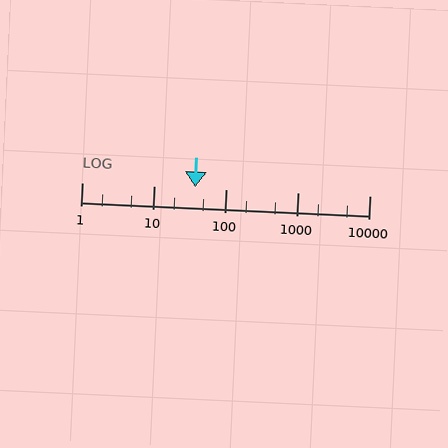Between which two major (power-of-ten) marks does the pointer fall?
The pointer is between 10 and 100.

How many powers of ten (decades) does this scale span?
The scale spans 4 decades, from 1 to 10000.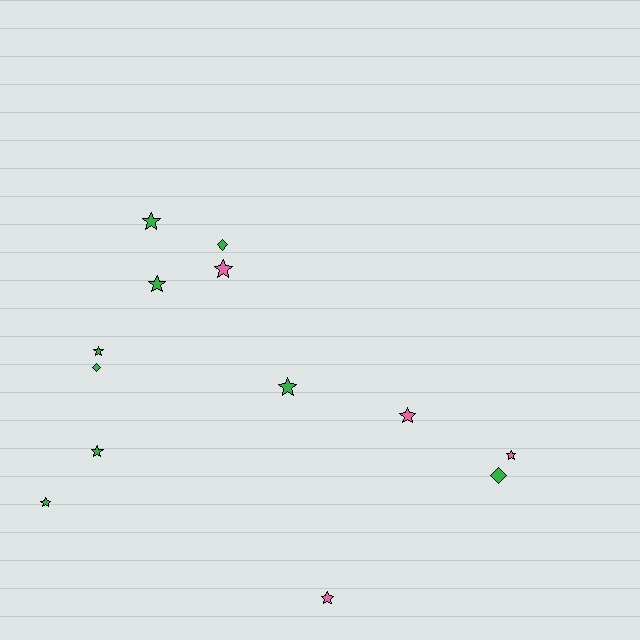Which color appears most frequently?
Green, with 9 objects.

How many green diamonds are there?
There are 3 green diamonds.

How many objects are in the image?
There are 13 objects.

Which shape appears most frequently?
Star, with 10 objects.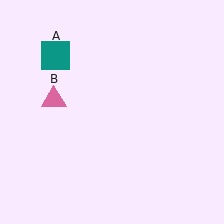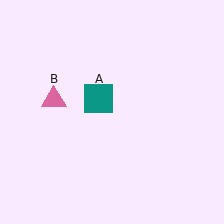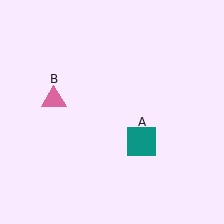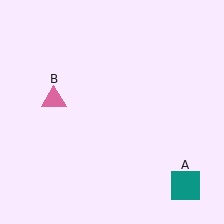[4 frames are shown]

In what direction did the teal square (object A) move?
The teal square (object A) moved down and to the right.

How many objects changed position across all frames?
1 object changed position: teal square (object A).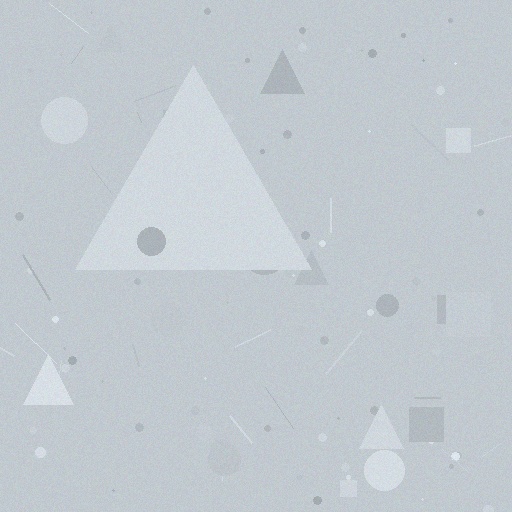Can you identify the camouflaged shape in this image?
The camouflaged shape is a triangle.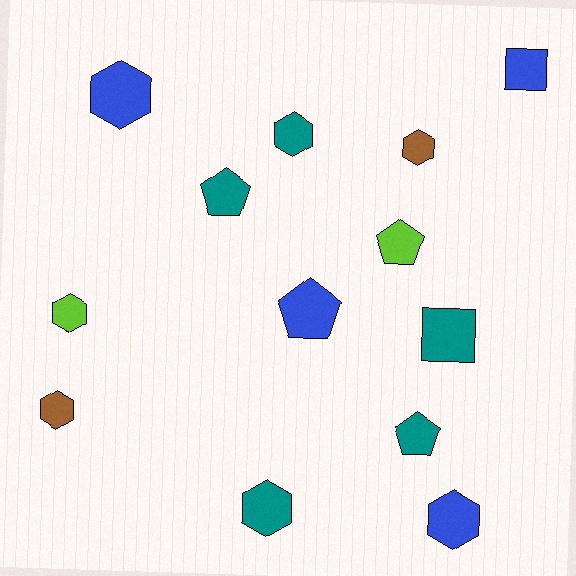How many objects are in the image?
There are 13 objects.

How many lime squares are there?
There are no lime squares.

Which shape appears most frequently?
Hexagon, with 7 objects.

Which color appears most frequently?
Teal, with 5 objects.